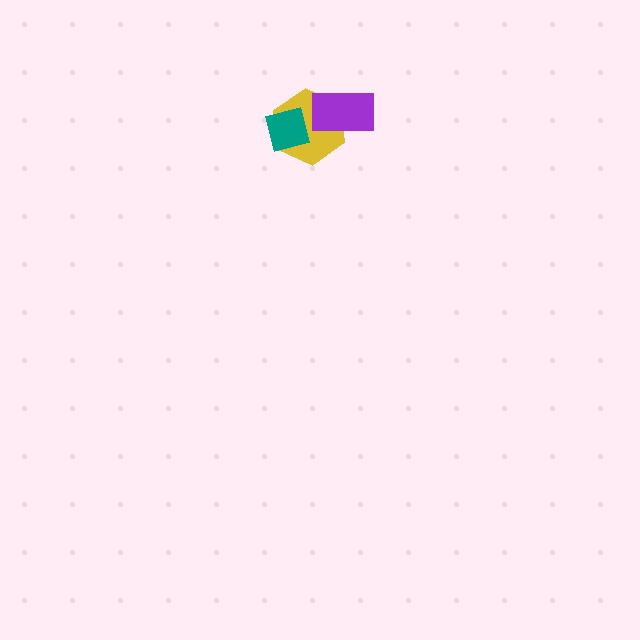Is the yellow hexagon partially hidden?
Yes, it is partially covered by another shape.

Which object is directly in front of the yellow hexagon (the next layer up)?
The teal square is directly in front of the yellow hexagon.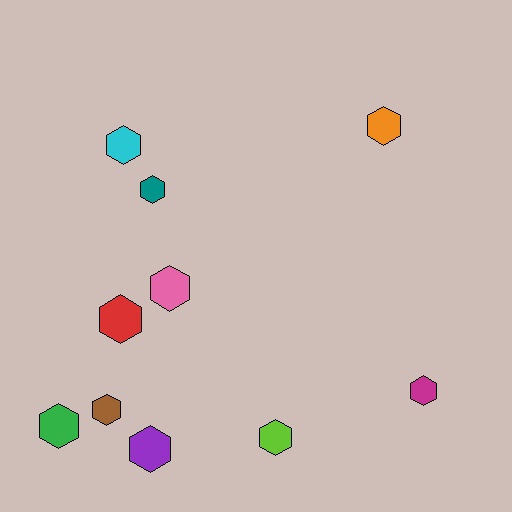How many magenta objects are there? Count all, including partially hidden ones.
There is 1 magenta object.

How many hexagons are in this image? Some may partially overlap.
There are 10 hexagons.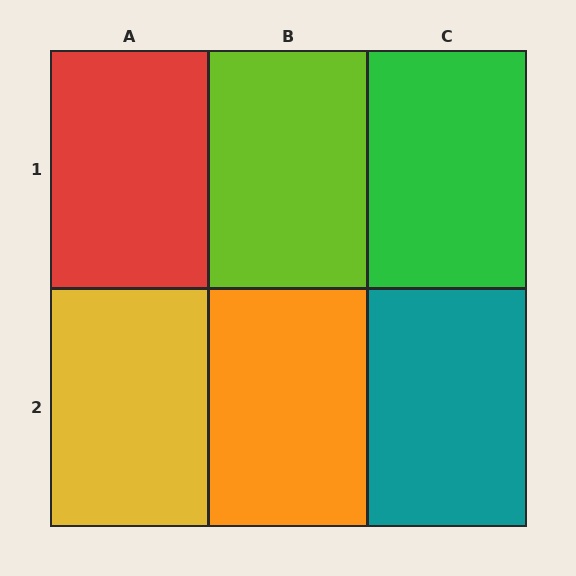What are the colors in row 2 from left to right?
Yellow, orange, teal.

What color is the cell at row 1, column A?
Red.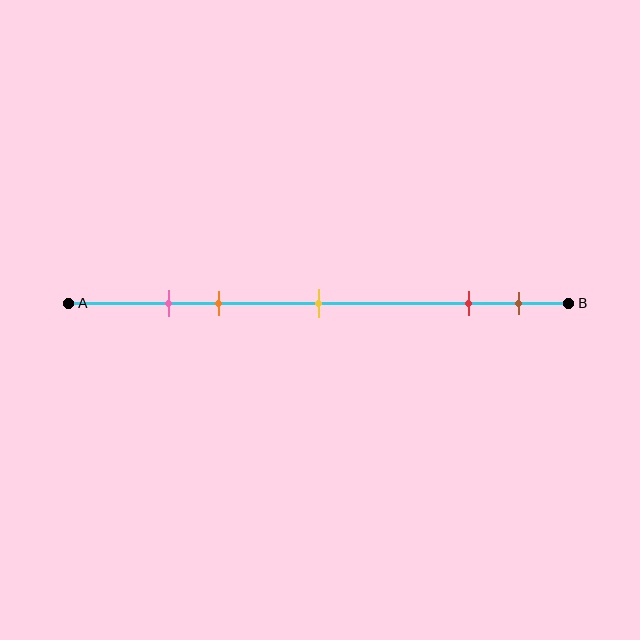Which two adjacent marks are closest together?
The pink and orange marks are the closest adjacent pair.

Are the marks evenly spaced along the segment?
No, the marks are not evenly spaced.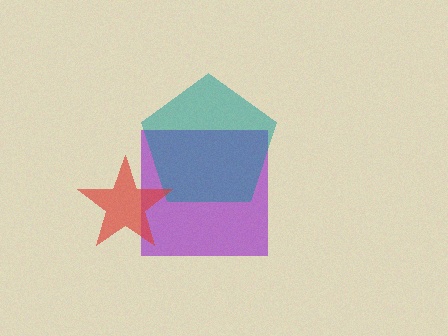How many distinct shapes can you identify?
There are 3 distinct shapes: a purple square, a teal pentagon, a red star.